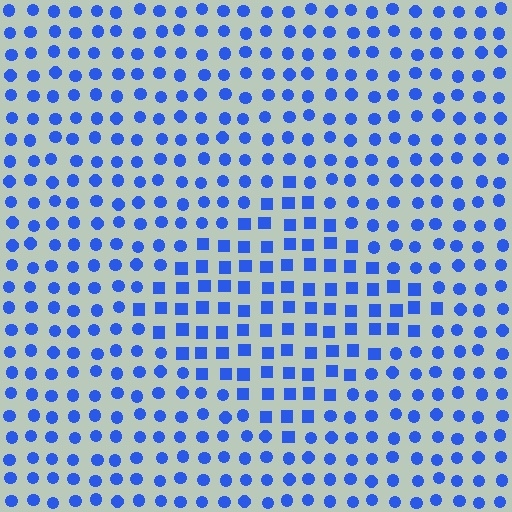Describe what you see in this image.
The image is filled with small blue elements arranged in a uniform grid. A diamond-shaped region contains squares, while the surrounding area contains circles. The boundary is defined purely by the change in element shape.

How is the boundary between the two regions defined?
The boundary is defined by a change in element shape: squares inside vs. circles outside. All elements share the same color and spacing.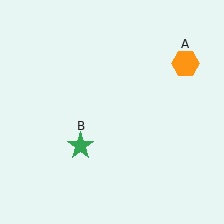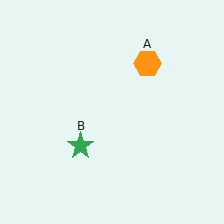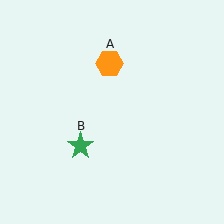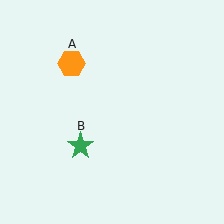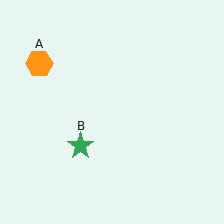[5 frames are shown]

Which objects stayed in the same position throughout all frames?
Green star (object B) remained stationary.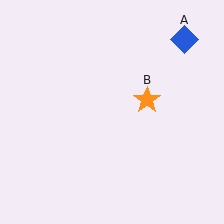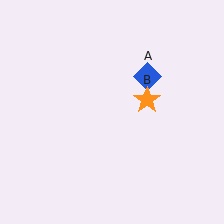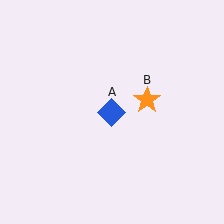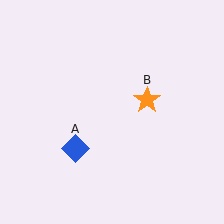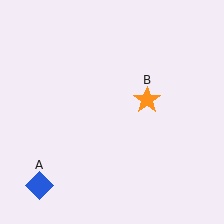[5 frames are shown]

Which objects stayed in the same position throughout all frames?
Orange star (object B) remained stationary.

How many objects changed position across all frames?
1 object changed position: blue diamond (object A).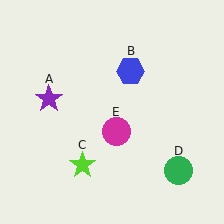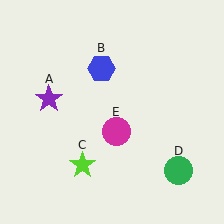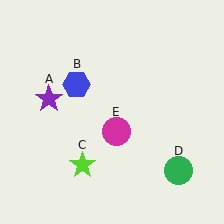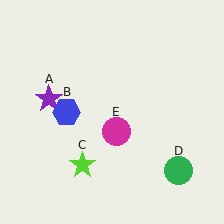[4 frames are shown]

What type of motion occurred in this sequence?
The blue hexagon (object B) rotated counterclockwise around the center of the scene.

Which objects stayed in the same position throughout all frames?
Purple star (object A) and lime star (object C) and green circle (object D) and magenta circle (object E) remained stationary.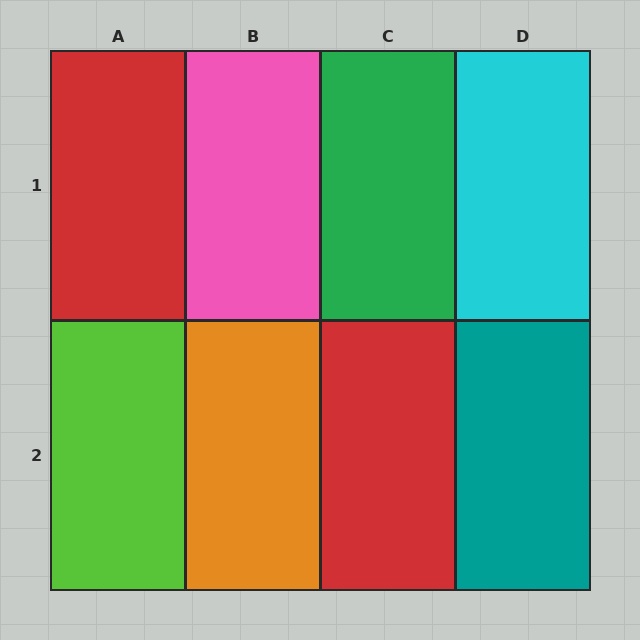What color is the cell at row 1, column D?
Cyan.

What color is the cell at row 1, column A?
Red.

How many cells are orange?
1 cell is orange.